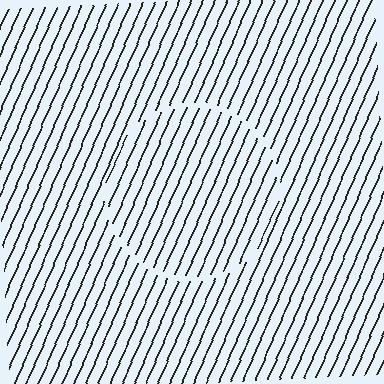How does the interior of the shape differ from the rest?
The interior of the shape contains the same grating, shifted by half a period — the contour is defined by the phase discontinuity where line-ends from the inner and outer gratings abut.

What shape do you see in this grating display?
An illusory circle. The interior of the shape contains the same grating, shifted by half a period — the contour is defined by the phase discontinuity where line-ends from the inner and outer gratings abut.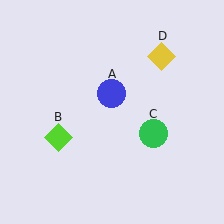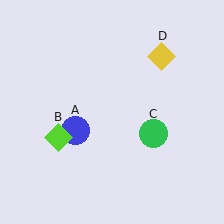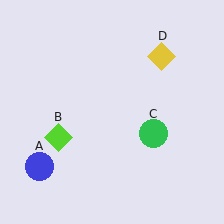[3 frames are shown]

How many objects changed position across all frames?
1 object changed position: blue circle (object A).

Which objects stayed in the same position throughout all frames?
Lime diamond (object B) and green circle (object C) and yellow diamond (object D) remained stationary.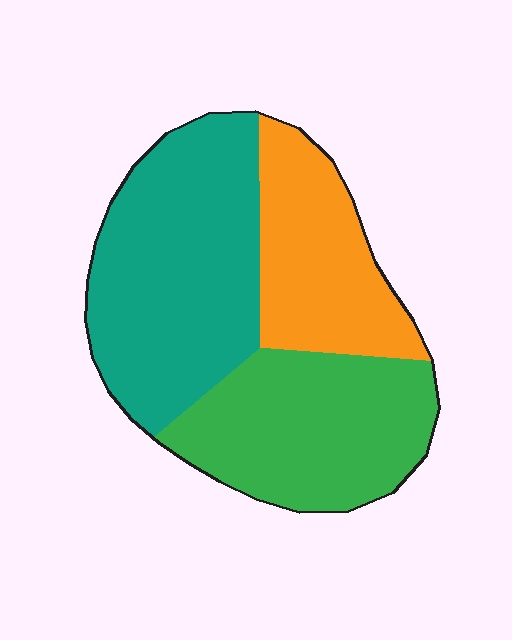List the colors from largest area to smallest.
From largest to smallest: teal, green, orange.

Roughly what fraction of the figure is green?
Green takes up about one third (1/3) of the figure.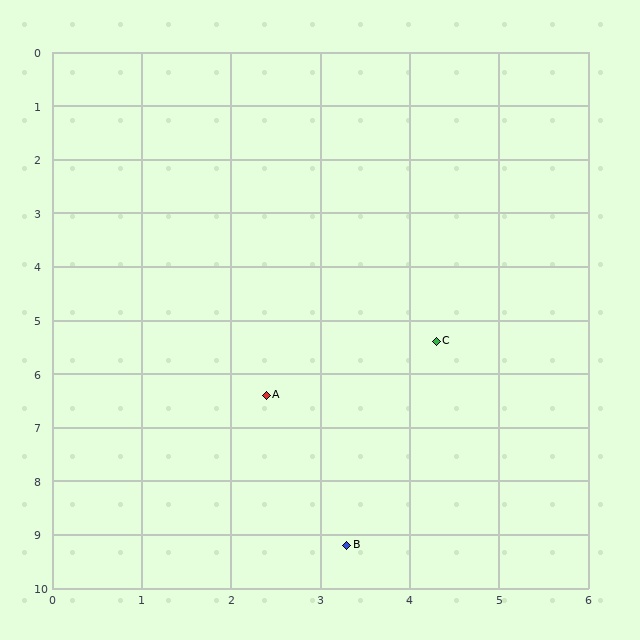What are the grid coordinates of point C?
Point C is at approximately (4.3, 5.4).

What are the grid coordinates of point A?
Point A is at approximately (2.4, 6.4).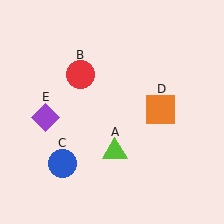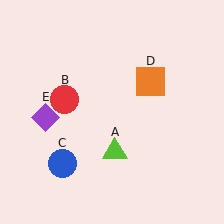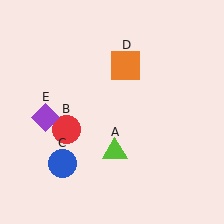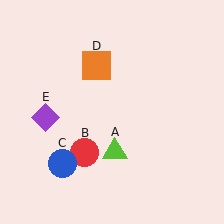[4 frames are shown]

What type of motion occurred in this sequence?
The red circle (object B), orange square (object D) rotated counterclockwise around the center of the scene.